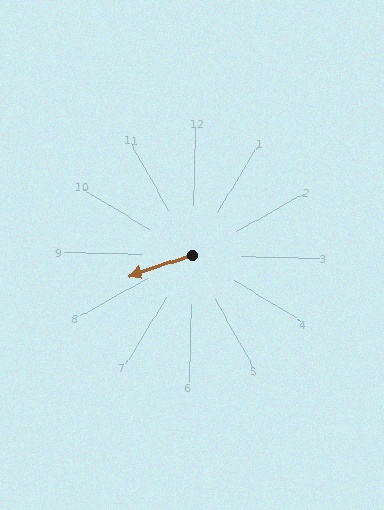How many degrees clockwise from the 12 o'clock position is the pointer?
Approximately 251 degrees.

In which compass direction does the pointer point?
West.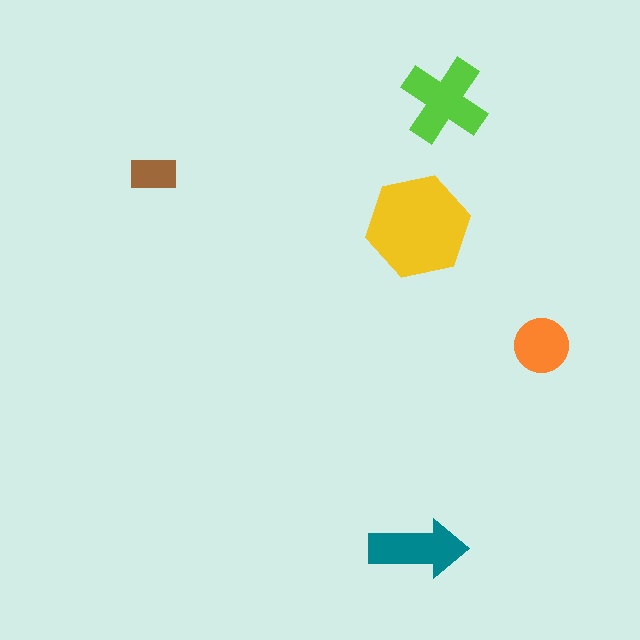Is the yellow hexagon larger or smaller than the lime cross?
Larger.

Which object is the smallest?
The brown rectangle.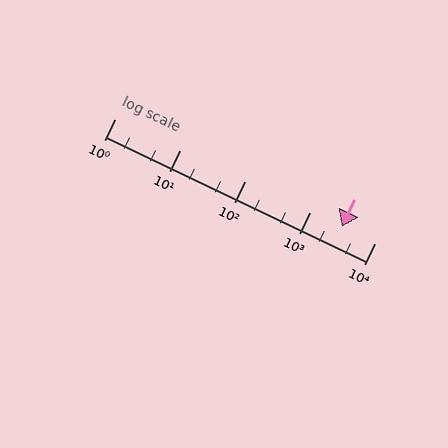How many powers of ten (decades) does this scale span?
The scale spans 4 decades, from 1 to 10000.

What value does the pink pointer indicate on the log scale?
The pointer indicates approximately 3100.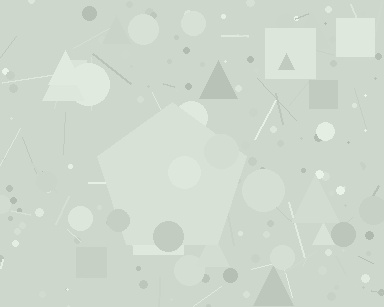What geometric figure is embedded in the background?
A pentagon is embedded in the background.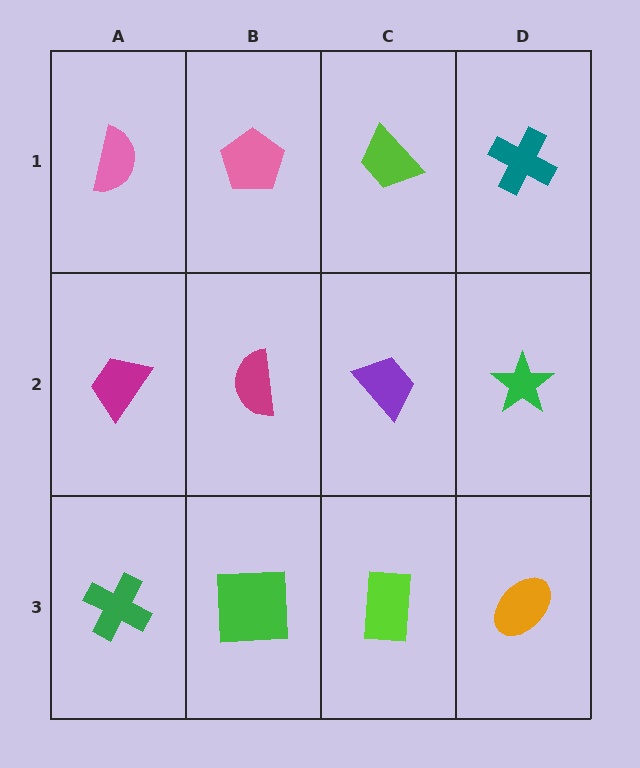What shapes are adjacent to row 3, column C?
A purple trapezoid (row 2, column C), a green square (row 3, column B), an orange ellipse (row 3, column D).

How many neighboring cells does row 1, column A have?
2.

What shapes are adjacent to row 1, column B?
A magenta semicircle (row 2, column B), a pink semicircle (row 1, column A), a lime trapezoid (row 1, column C).